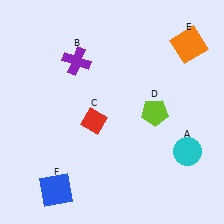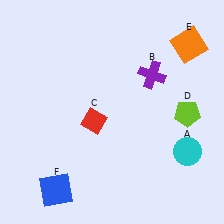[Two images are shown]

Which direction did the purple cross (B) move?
The purple cross (B) moved right.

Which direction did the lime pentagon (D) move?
The lime pentagon (D) moved right.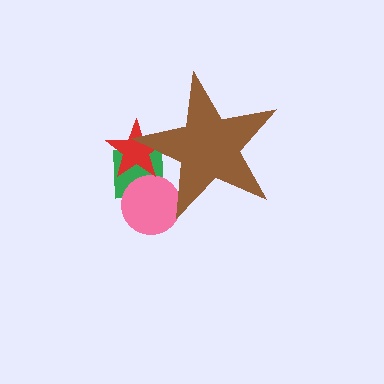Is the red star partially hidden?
Yes, the red star is partially hidden behind the brown star.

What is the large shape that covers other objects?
A brown star.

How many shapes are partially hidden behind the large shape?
3 shapes are partially hidden.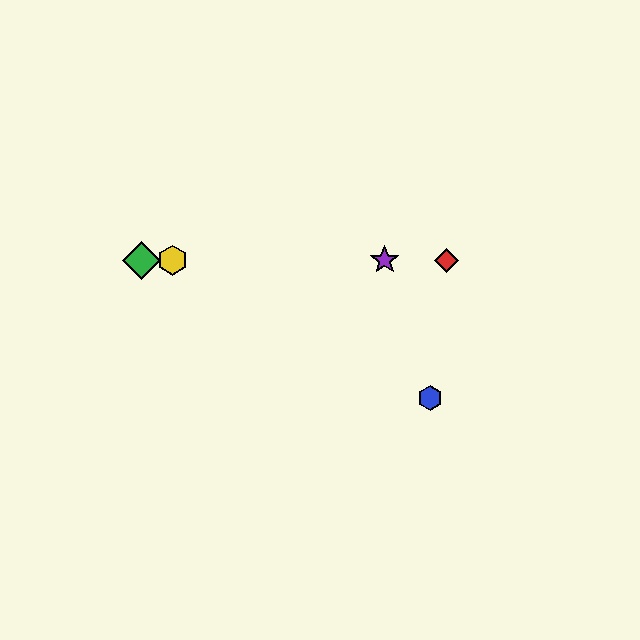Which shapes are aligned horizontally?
The red diamond, the green diamond, the yellow hexagon, the purple star are aligned horizontally.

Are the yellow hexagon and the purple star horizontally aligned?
Yes, both are at y≈260.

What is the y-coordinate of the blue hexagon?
The blue hexagon is at y≈398.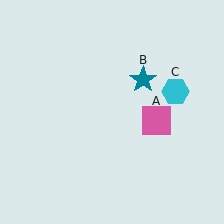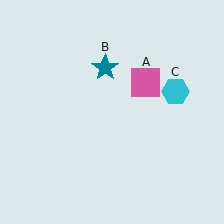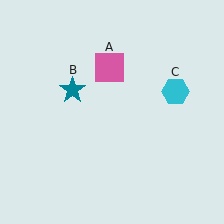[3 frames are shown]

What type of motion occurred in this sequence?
The pink square (object A), teal star (object B) rotated counterclockwise around the center of the scene.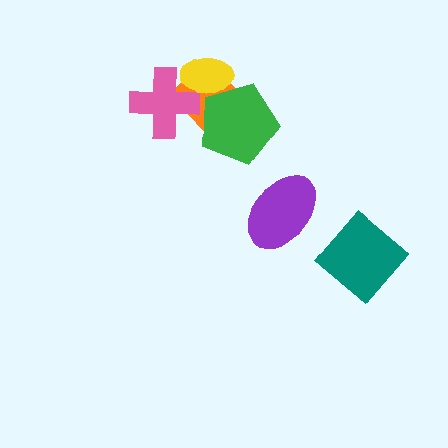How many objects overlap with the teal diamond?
0 objects overlap with the teal diamond.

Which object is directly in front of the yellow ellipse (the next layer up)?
The green pentagon is directly in front of the yellow ellipse.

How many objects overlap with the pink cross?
2 objects overlap with the pink cross.